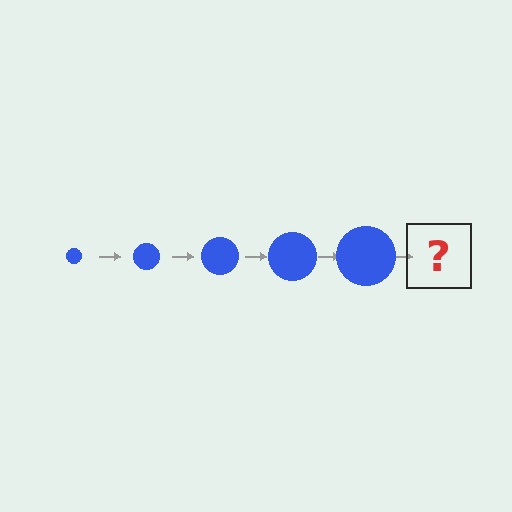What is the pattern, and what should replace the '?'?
The pattern is that the circle gets progressively larger each step. The '?' should be a blue circle, larger than the previous one.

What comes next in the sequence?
The next element should be a blue circle, larger than the previous one.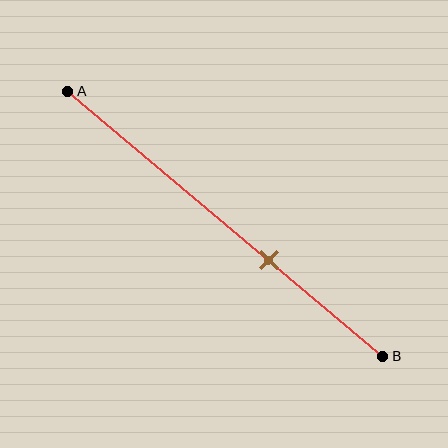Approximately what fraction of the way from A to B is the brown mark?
The brown mark is approximately 65% of the way from A to B.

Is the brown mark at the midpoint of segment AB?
No, the mark is at about 65% from A, not at the 50% midpoint.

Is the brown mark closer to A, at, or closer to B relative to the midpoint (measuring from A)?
The brown mark is closer to point B than the midpoint of segment AB.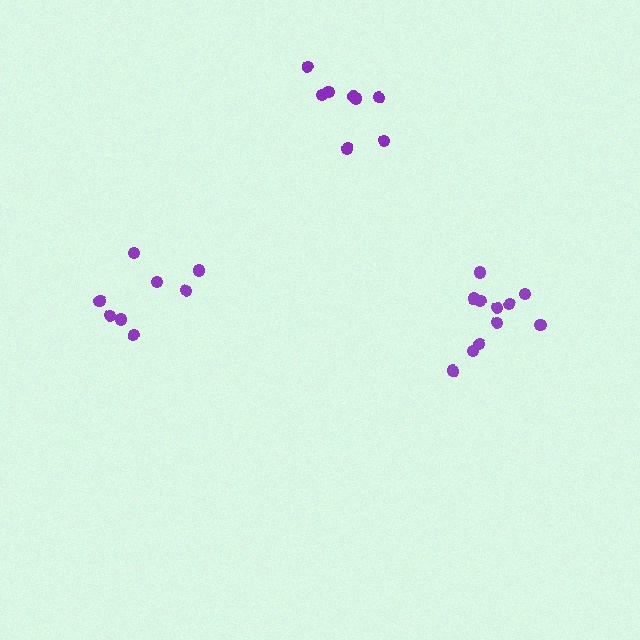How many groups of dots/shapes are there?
There are 3 groups.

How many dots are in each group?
Group 1: 8 dots, Group 2: 8 dots, Group 3: 11 dots (27 total).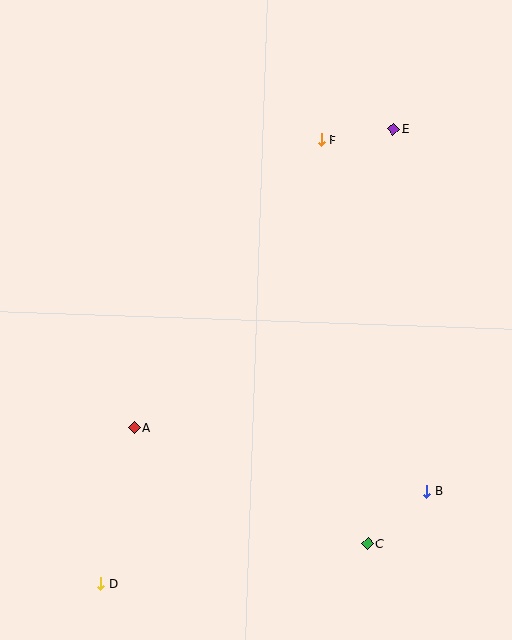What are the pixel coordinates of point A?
Point A is at (135, 428).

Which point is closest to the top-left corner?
Point F is closest to the top-left corner.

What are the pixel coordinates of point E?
Point E is at (393, 129).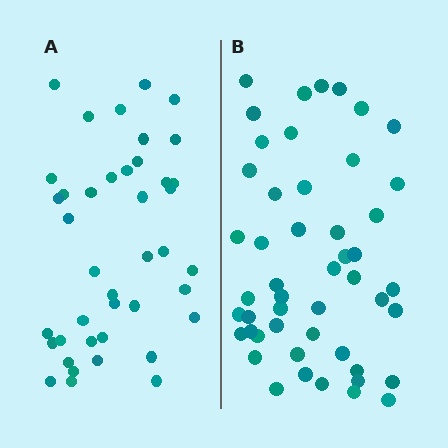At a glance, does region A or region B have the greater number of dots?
Region B (the right region) has more dots.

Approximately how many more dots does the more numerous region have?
Region B has roughly 8 or so more dots than region A.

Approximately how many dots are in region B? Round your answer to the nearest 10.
About 50 dots. (The exact count is 49, which rounds to 50.)